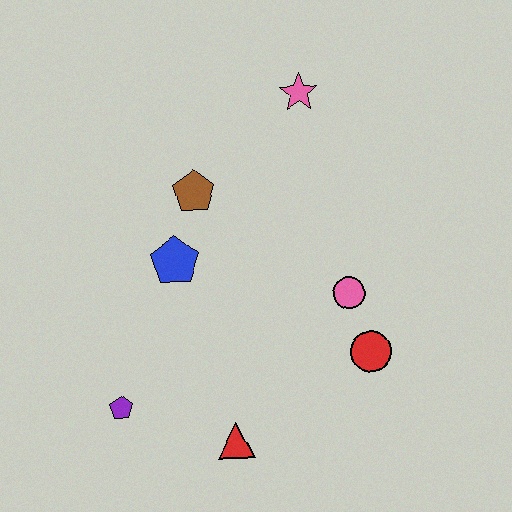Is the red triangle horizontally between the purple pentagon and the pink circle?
Yes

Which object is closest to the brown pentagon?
The blue pentagon is closest to the brown pentagon.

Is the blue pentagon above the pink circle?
Yes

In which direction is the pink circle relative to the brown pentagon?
The pink circle is to the right of the brown pentagon.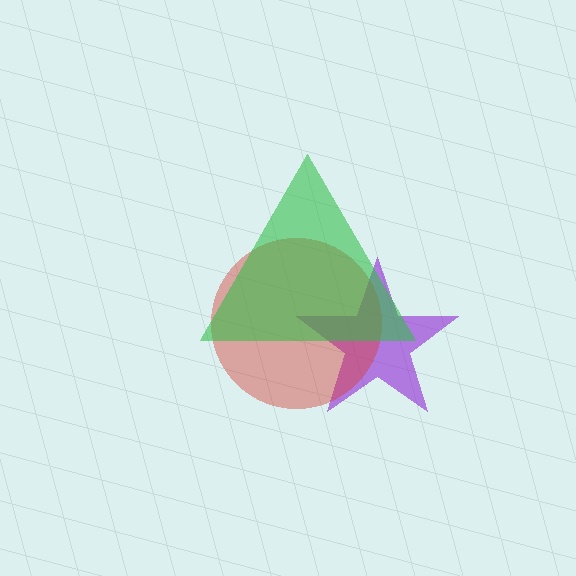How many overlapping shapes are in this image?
There are 3 overlapping shapes in the image.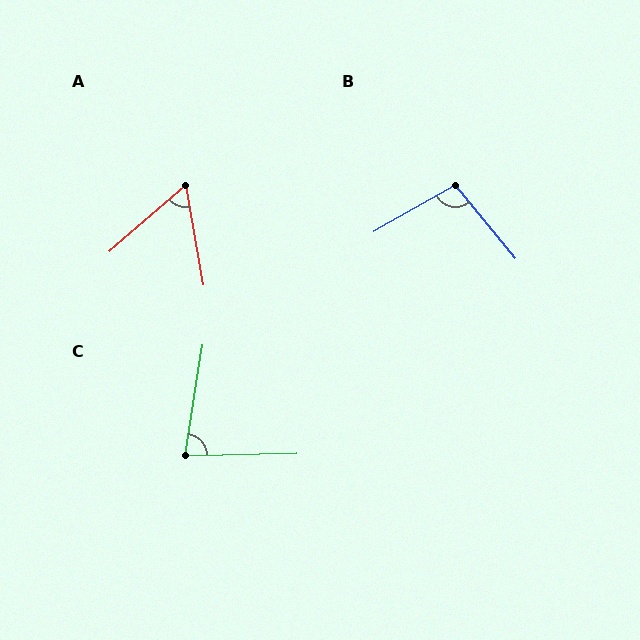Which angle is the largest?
B, at approximately 100 degrees.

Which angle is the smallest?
A, at approximately 59 degrees.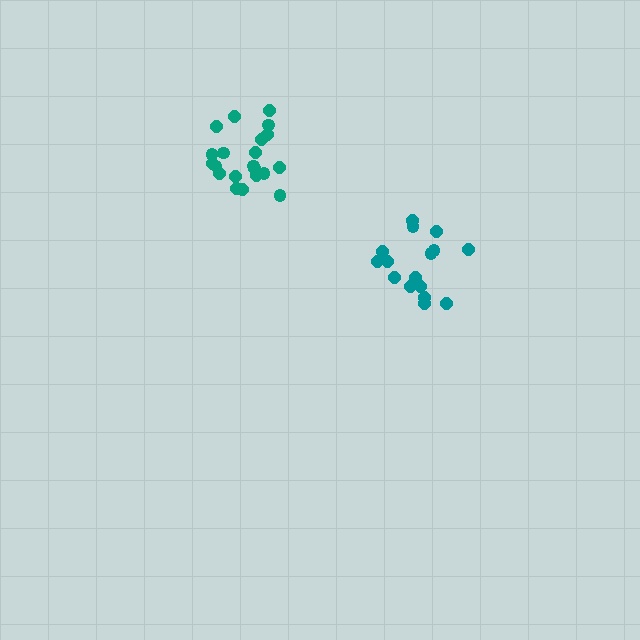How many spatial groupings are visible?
There are 2 spatial groupings.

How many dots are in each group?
Group 1: 21 dots, Group 2: 16 dots (37 total).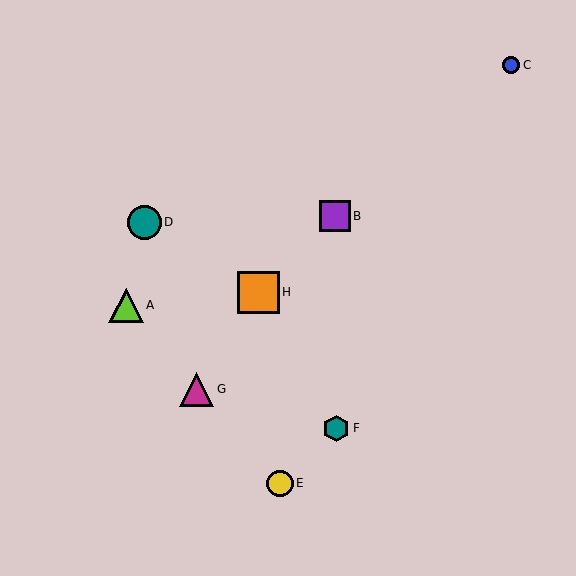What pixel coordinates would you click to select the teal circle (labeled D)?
Click at (144, 222) to select the teal circle D.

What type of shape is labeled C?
Shape C is a blue circle.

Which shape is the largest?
The orange square (labeled H) is the largest.